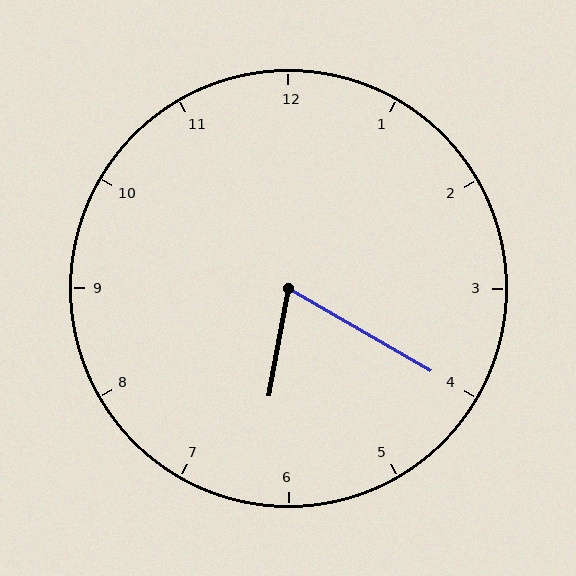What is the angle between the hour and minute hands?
Approximately 70 degrees.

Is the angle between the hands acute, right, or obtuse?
It is acute.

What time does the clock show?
6:20.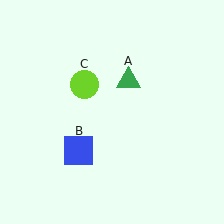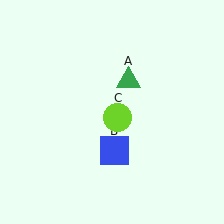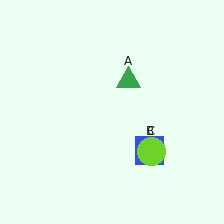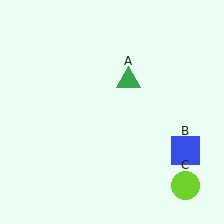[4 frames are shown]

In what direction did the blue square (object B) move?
The blue square (object B) moved right.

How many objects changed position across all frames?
2 objects changed position: blue square (object B), lime circle (object C).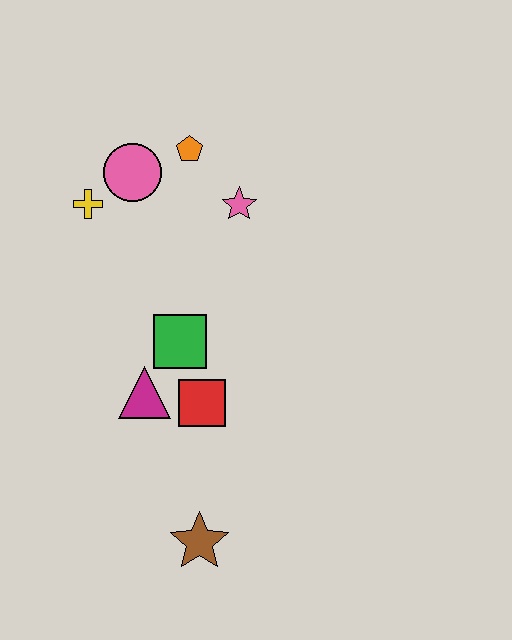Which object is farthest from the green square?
The brown star is farthest from the green square.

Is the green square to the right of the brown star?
No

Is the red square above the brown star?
Yes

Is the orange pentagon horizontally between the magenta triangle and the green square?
No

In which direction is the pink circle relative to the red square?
The pink circle is above the red square.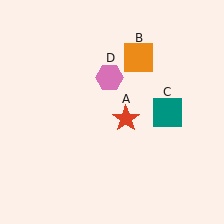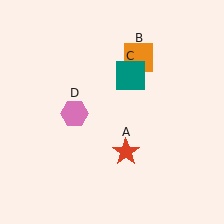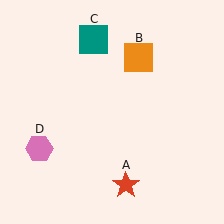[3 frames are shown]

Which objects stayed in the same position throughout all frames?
Orange square (object B) remained stationary.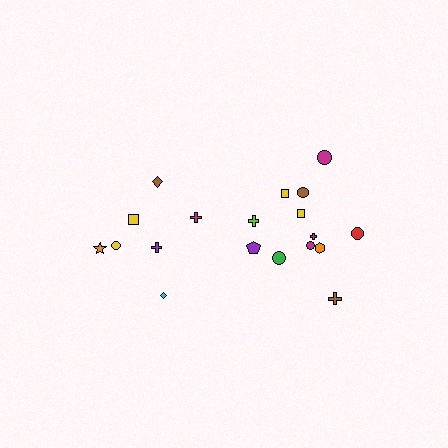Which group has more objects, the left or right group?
The right group.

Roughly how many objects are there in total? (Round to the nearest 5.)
Roughly 20 objects in total.